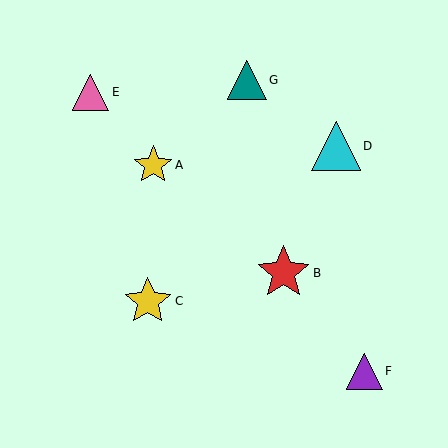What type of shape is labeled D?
Shape D is a cyan triangle.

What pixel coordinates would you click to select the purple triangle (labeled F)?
Click at (364, 371) to select the purple triangle F.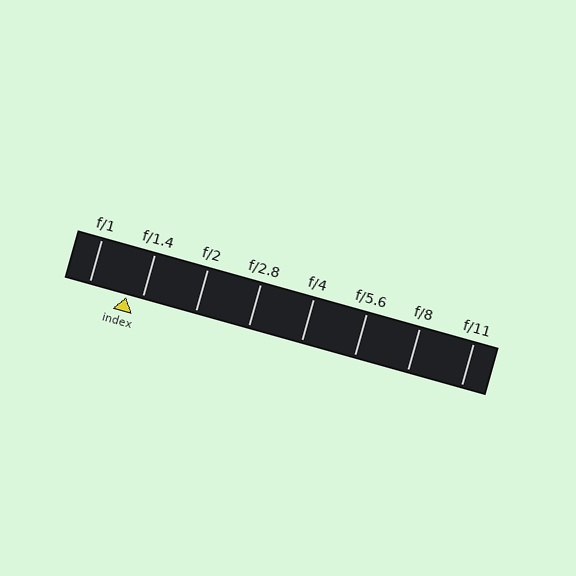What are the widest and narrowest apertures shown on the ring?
The widest aperture shown is f/1 and the narrowest is f/11.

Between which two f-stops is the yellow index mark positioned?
The index mark is between f/1 and f/1.4.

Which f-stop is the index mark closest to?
The index mark is closest to f/1.4.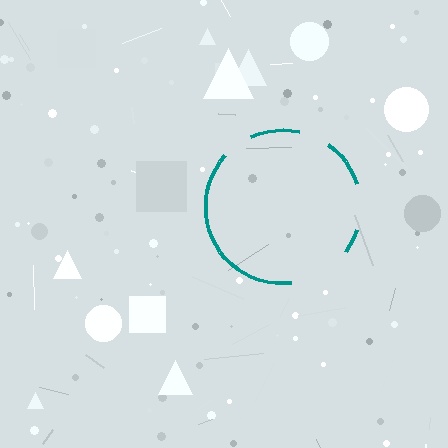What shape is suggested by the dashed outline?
The dashed outline suggests a circle.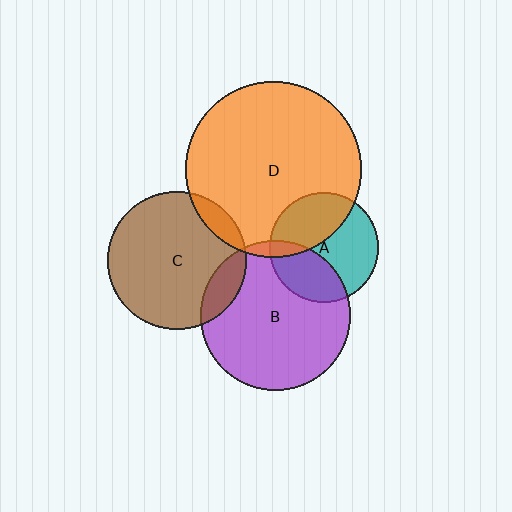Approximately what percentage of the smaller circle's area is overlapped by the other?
Approximately 10%.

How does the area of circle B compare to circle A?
Approximately 1.9 times.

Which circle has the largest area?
Circle D (orange).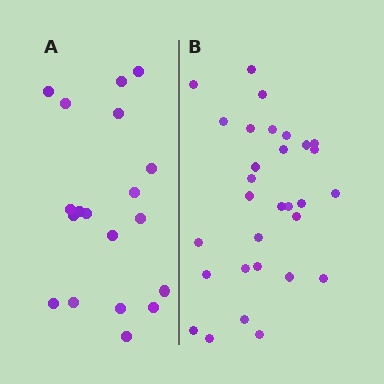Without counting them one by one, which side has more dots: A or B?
Region B (the right region) has more dots.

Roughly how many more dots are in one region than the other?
Region B has roughly 12 or so more dots than region A.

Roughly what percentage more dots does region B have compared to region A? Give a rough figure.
About 60% more.